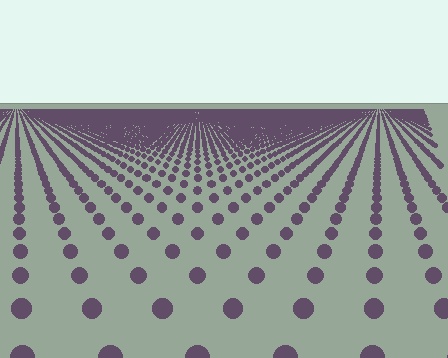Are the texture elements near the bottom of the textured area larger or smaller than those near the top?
Larger. Near the bottom, elements are closer to the viewer and appear at a bigger on-screen size.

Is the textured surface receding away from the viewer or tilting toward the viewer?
The surface is receding away from the viewer. Texture elements get smaller and denser toward the top.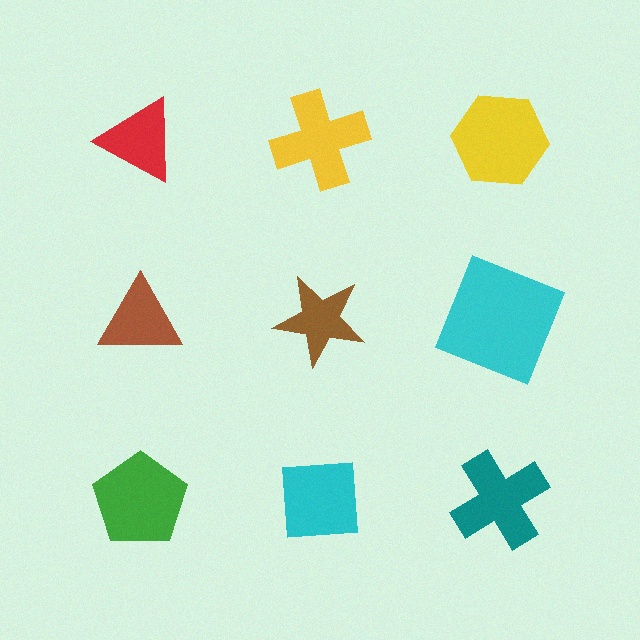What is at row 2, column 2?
A brown star.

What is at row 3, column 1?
A green pentagon.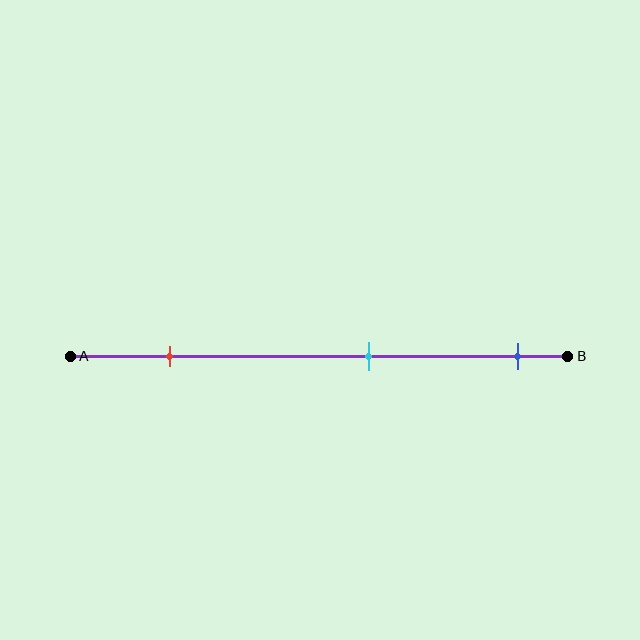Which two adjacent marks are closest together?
The cyan and blue marks are the closest adjacent pair.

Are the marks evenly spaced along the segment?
Yes, the marks are approximately evenly spaced.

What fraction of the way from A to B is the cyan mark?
The cyan mark is approximately 60% (0.6) of the way from A to B.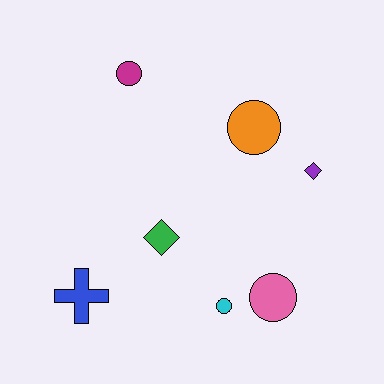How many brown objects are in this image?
There are no brown objects.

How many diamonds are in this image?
There are 2 diamonds.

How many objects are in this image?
There are 7 objects.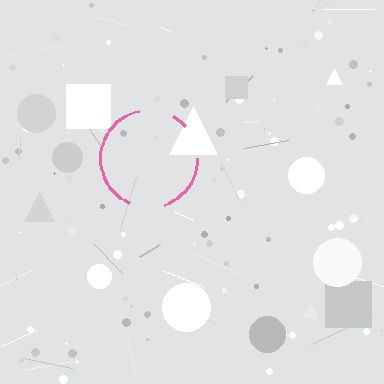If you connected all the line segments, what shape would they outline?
They would outline a circle.